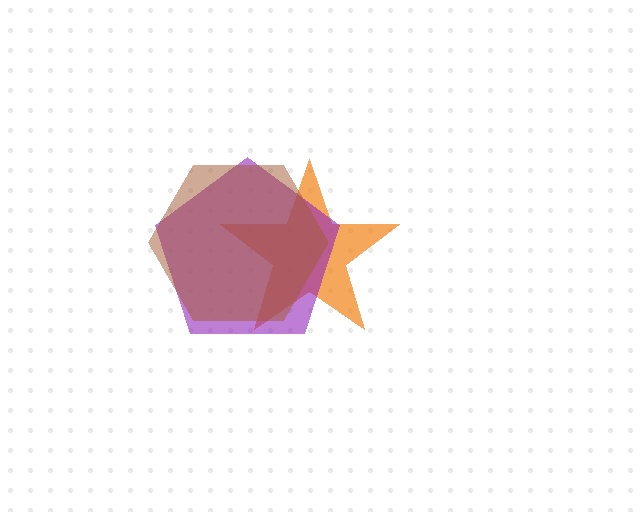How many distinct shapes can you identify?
There are 3 distinct shapes: an orange star, a purple pentagon, a brown hexagon.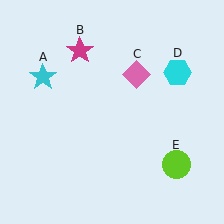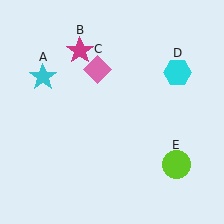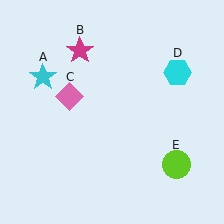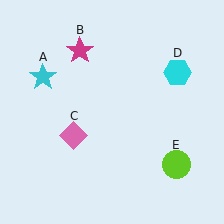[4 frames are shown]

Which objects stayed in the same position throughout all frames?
Cyan star (object A) and magenta star (object B) and cyan hexagon (object D) and lime circle (object E) remained stationary.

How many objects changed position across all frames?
1 object changed position: pink diamond (object C).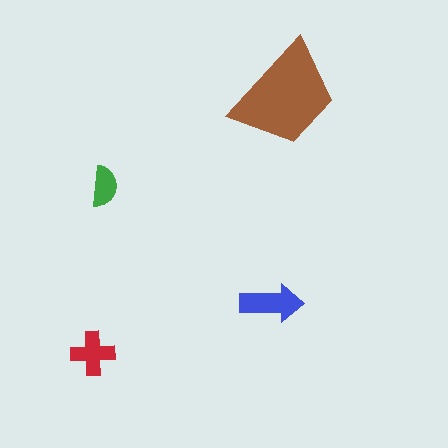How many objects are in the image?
There are 4 objects in the image.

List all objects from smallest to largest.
The green semicircle, the red cross, the blue arrow, the brown trapezoid.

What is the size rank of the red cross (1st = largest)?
3rd.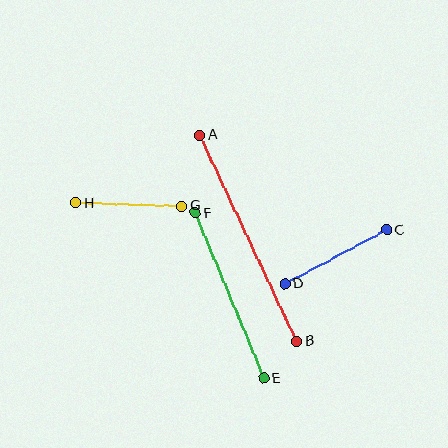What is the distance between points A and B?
The distance is approximately 228 pixels.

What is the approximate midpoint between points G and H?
The midpoint is at approximately (129, 205) pixels.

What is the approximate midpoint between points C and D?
The midpoint is at approximately (336, 257) pixels.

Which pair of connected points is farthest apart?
Points A and B are farthest apart.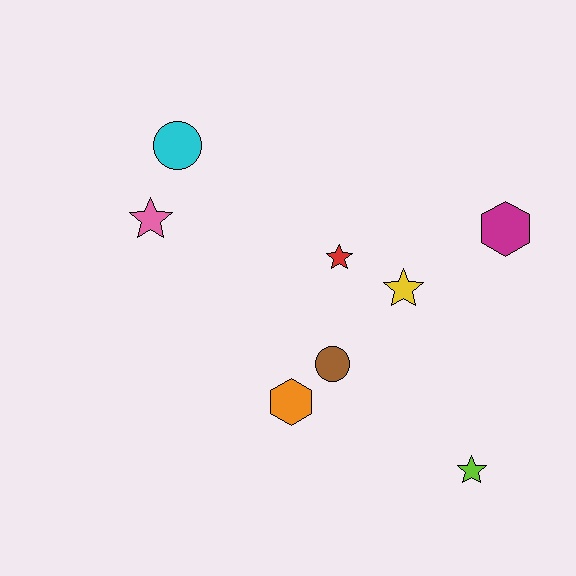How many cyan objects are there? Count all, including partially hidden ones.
There is 1 cyan object.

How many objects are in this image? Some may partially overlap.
There are 8 objects.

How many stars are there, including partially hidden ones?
There are 4 stars.